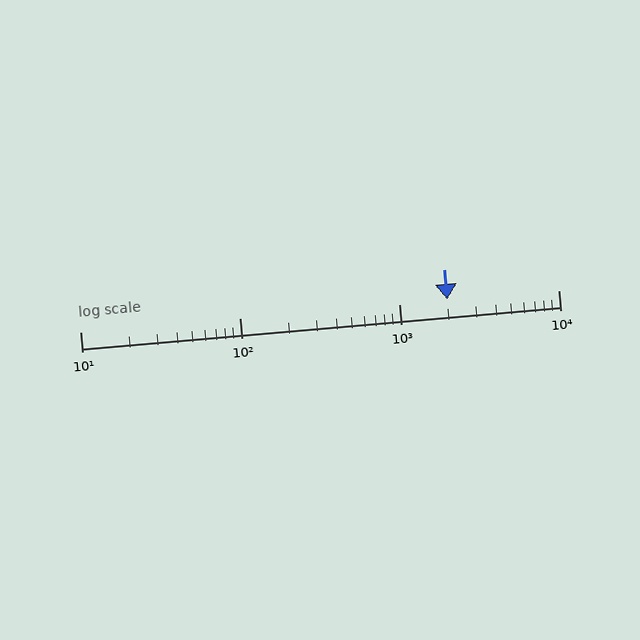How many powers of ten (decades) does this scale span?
The scale spans 3 decades, from 10 to 10000.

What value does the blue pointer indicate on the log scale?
The pointer indicates approximately 2000.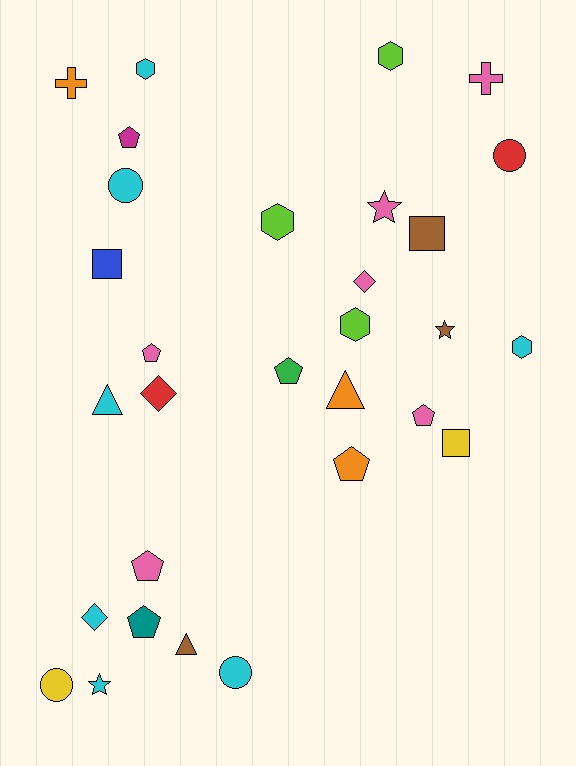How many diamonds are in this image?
There are 3 diamonds.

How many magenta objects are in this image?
There is 1 magenta object.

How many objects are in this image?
There are 30 objects.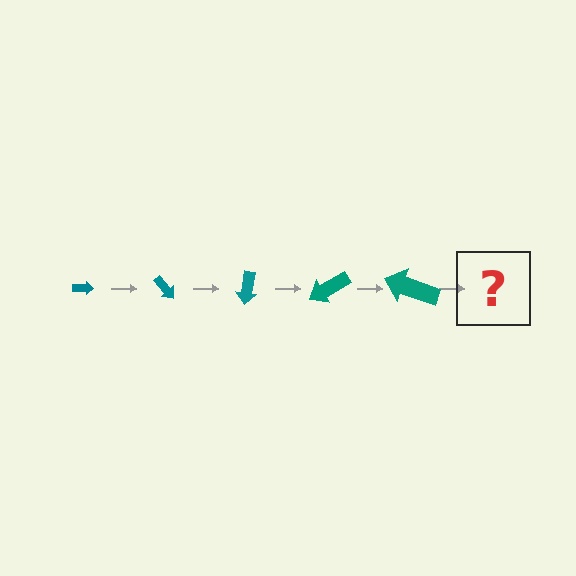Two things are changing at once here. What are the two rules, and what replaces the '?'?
The two rules are that the arrow grows larger each step and it rotates 50 degrees each step. The '?' should be an arrow, larger than the previous one and rotated 250 degrees from the start.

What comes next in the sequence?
The next element should be an arrow, larger than the previous one and rotated 250 degrees from the start.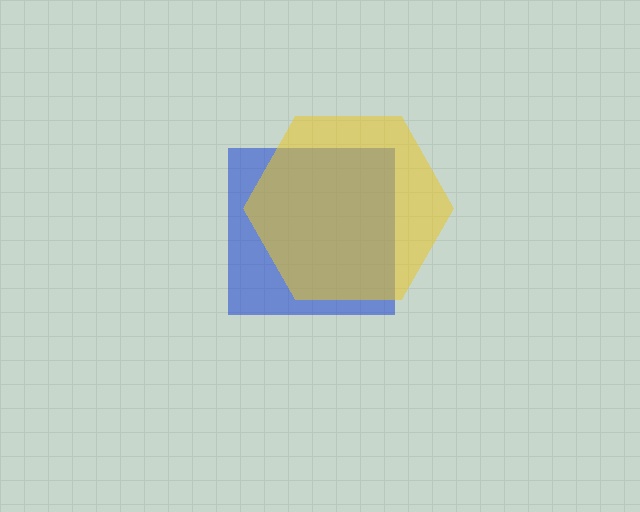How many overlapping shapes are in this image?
There are 2 overlapping shapes in the image.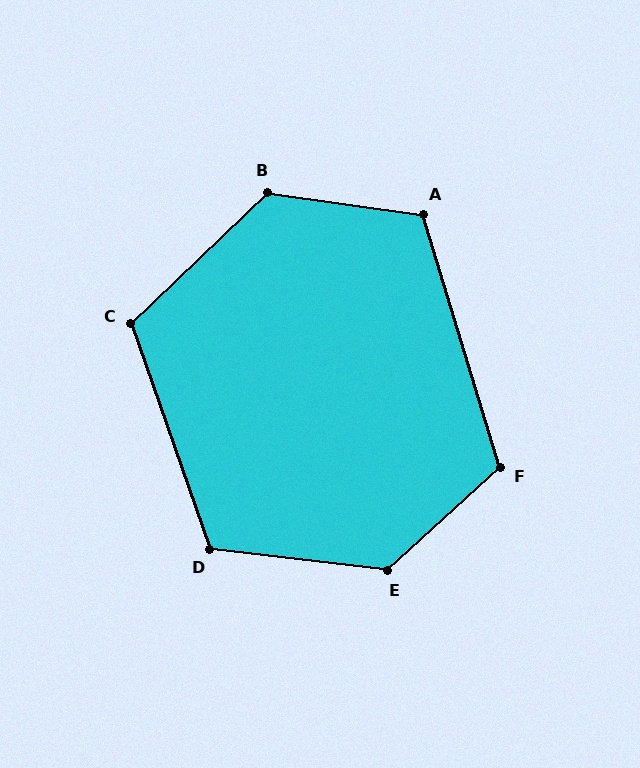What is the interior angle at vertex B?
Approximately 128 degrees (obtuse).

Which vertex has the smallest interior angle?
C, at approximately 114 degrees.